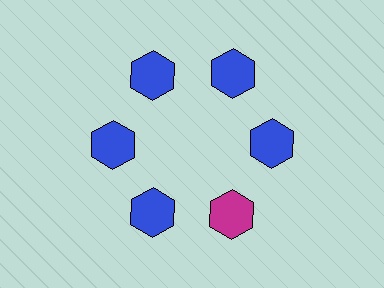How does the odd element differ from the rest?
It has a different color: magenta instead of blue.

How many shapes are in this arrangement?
There are 6 shapes arranged in a ring pattern.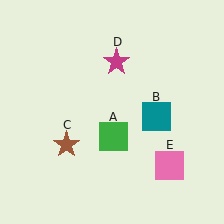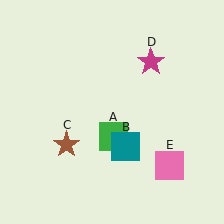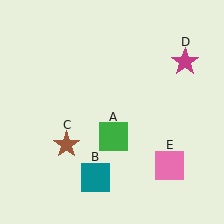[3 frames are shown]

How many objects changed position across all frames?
2 objects changed position: teal square (object B), magenta star (object D).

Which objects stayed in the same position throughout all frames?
Green square (object A) and brown star (object C) and pink square (object E) remained stationary.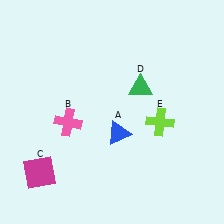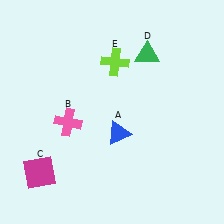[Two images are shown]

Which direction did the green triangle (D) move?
The green triangle (D) moved up.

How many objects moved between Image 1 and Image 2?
2 objects moved between the two images.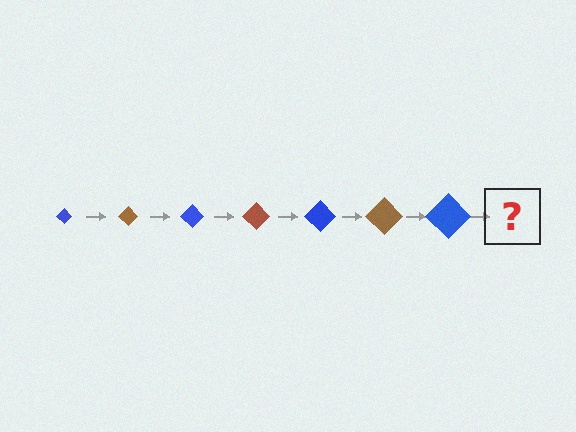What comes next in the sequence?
The next element should be a brown diamond, larger than the previous one.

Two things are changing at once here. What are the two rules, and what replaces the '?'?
The two rules are that the diamond grows larger each step and the color cycles through blue and brown. The '?' should be a brown diamond, larger than the previous one.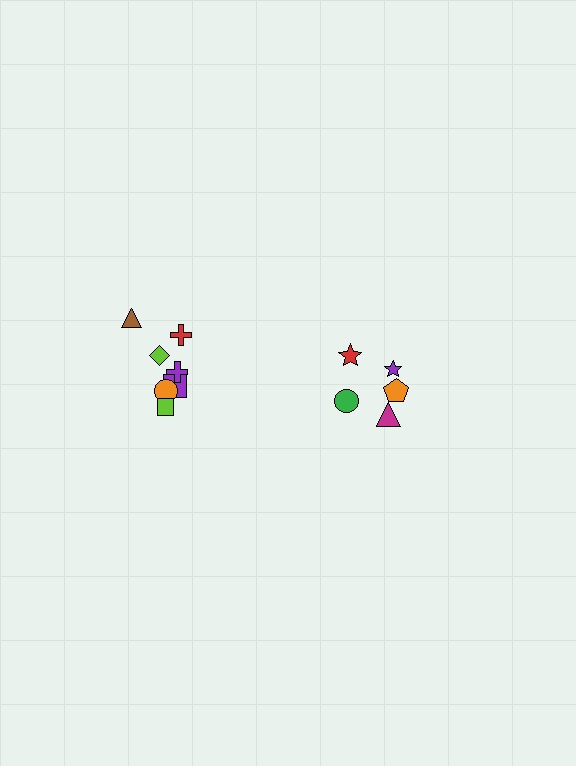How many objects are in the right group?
There are 5 objects.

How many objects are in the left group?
There are 7 objects.